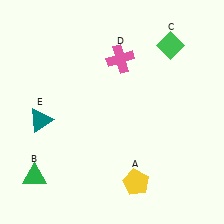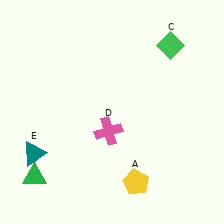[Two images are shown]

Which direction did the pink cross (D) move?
The pink cross (D) moved down.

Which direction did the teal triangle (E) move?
The teal triangle (E) moved down.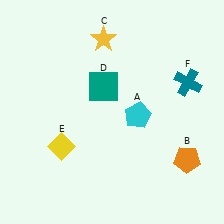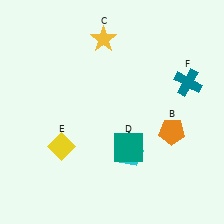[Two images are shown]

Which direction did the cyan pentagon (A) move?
The cyan pentagon (A) moved down.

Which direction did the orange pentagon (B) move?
The orange pentagon (B) moved up.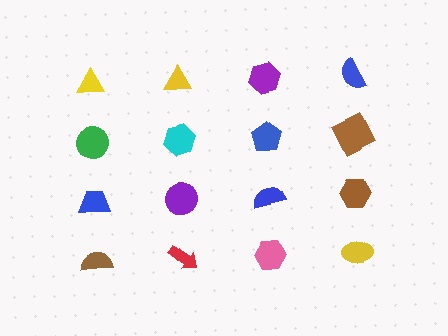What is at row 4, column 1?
A brown semicircle.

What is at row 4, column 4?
A yellow ellipse.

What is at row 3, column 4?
A brown hexagon.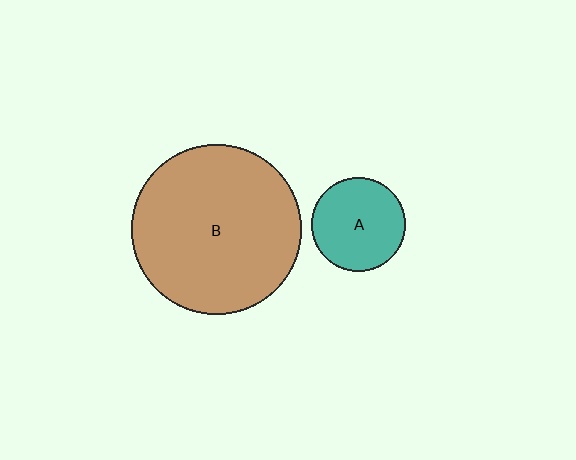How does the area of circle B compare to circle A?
Approximately 3.3 times.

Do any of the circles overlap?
No, none of the circles overlap.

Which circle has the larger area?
Circle B (brown).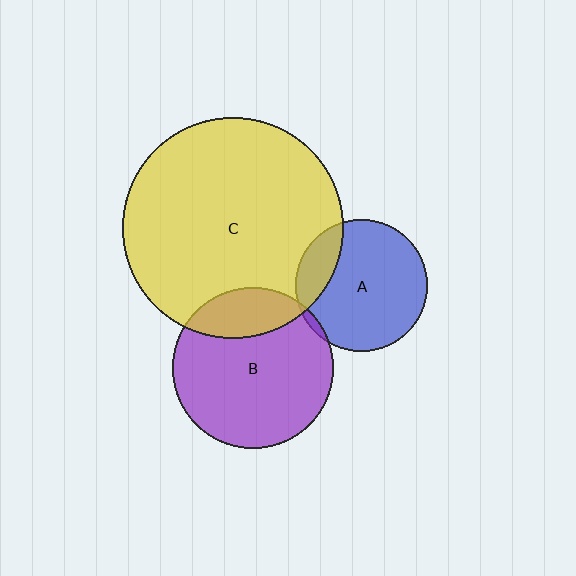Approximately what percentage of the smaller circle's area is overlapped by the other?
Approximately 5%.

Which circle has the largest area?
Circle C (yellow).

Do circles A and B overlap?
Yes.